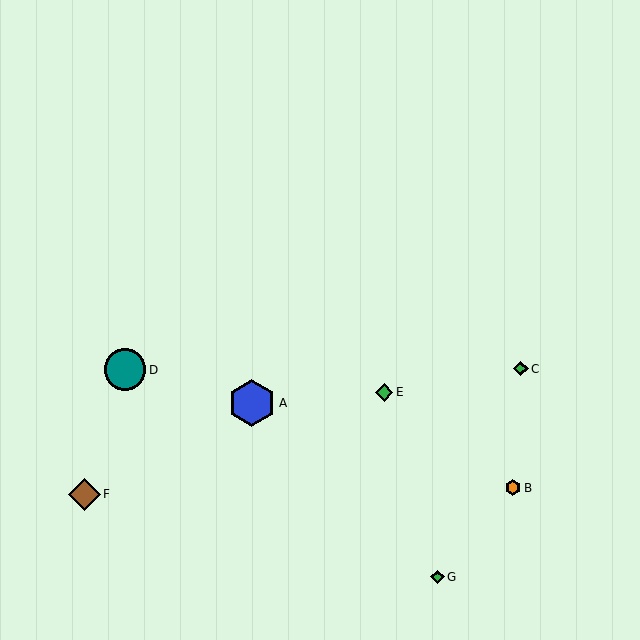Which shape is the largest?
The blue hexagon (labeled A) is the largest.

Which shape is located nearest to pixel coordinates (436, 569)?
The green diamond (labeled G) at (438, 577) is nearest to that location.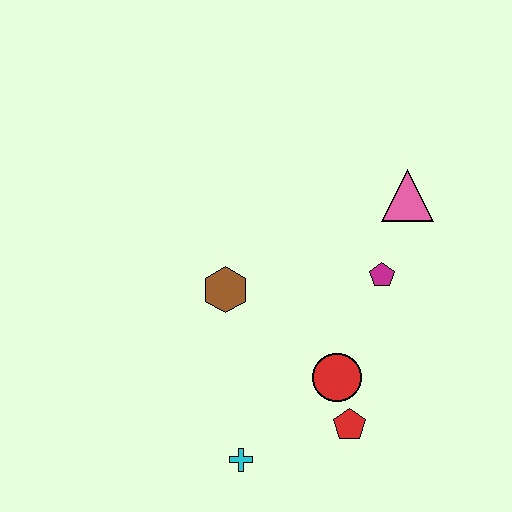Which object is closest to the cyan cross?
The red pentagon is closest to the cyan cross.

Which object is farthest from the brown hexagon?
The pink triangle is farthest from the brown hexagon.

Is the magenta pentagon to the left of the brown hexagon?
No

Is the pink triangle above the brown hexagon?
Yes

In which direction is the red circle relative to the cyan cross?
The red circle is to the right of the cyan cross.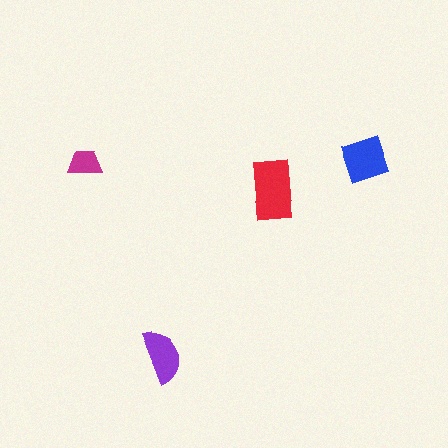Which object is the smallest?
The magenta trapezoid.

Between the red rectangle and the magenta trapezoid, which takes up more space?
The red rectangle.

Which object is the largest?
The red rectangle.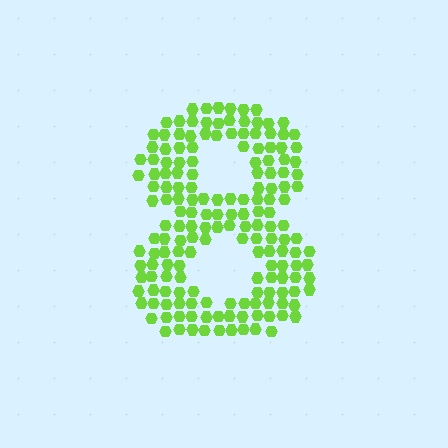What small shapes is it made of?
It is made of small hexagons.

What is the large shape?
The large shape is the digit 8.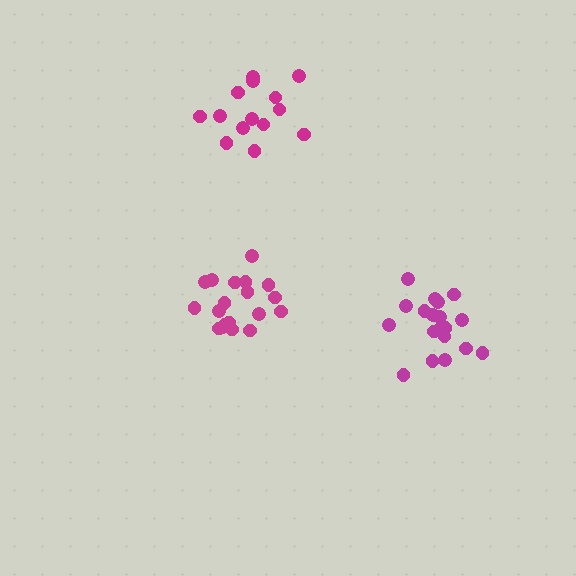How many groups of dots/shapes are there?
There are 3 groups.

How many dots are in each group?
Group 1: 19 dots, Group 2: 19 dots, Group 3: 14 dots (52 total).